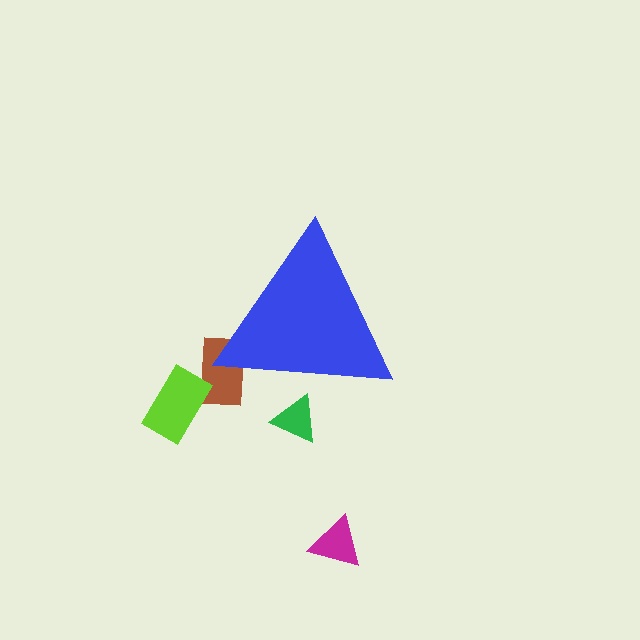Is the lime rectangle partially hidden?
No, the lime rectangle is fully visible.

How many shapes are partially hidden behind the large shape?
2 shapes are partially hidden.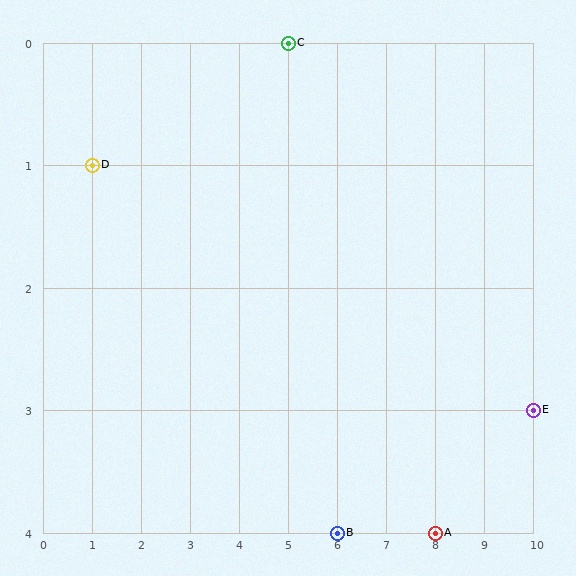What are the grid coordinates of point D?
Point D is at grid coordinates (1, 1).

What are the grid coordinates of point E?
Point E is at grid coordinates (10, 3).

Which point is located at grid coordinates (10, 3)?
Point E is at (10, 3).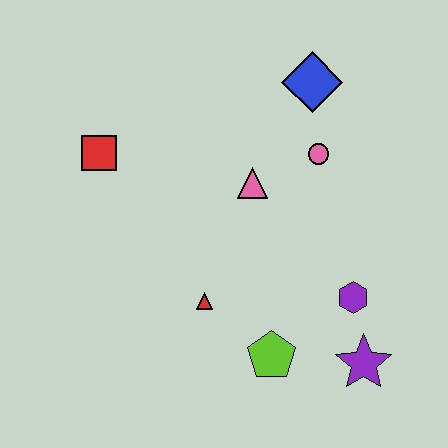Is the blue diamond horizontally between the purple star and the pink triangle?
Yes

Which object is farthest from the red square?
The purple star is farthest from the red square.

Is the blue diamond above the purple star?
Yes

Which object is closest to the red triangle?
The lime pentagon is closest to the red triangle.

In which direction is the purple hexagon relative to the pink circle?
The purple hexagon is below the pink circle.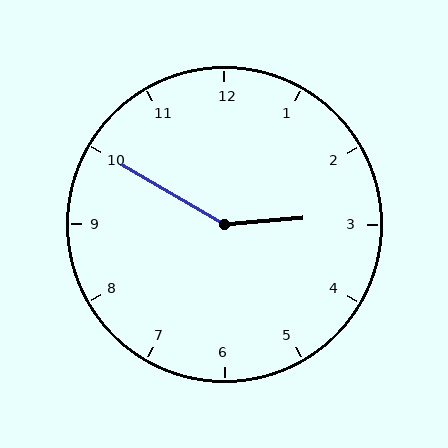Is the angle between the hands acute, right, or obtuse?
It is obtuse.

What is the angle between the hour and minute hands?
Approximately 145 degrees.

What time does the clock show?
2:50.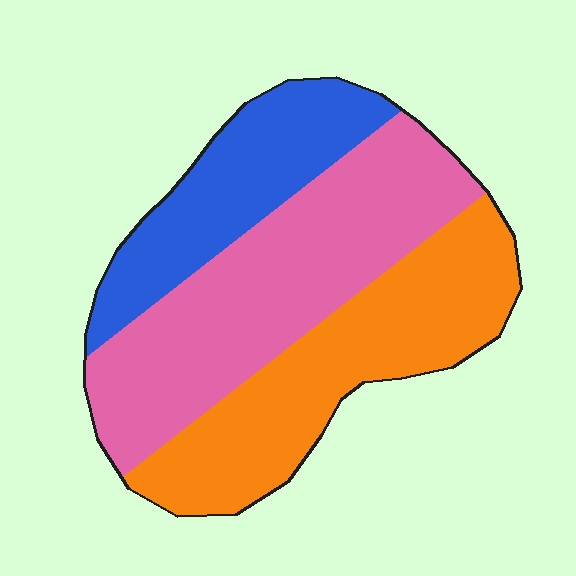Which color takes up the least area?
Blue, at roughly 25%.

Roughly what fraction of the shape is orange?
Orange takes up about one third (1/3) of the shape.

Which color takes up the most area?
Pink, at roughly 40%.